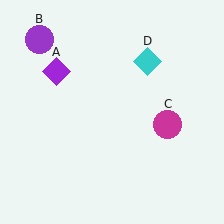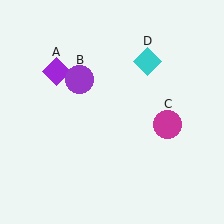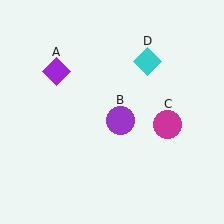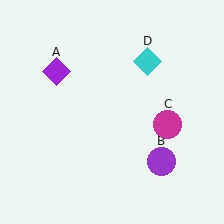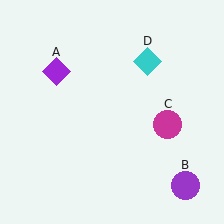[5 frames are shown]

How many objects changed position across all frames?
1 object changed position: purple circle (object B).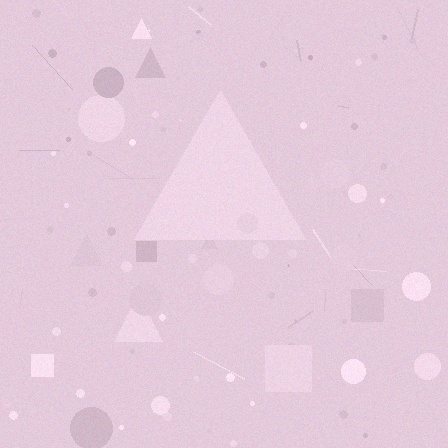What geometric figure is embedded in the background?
A triangle is embedded in the background.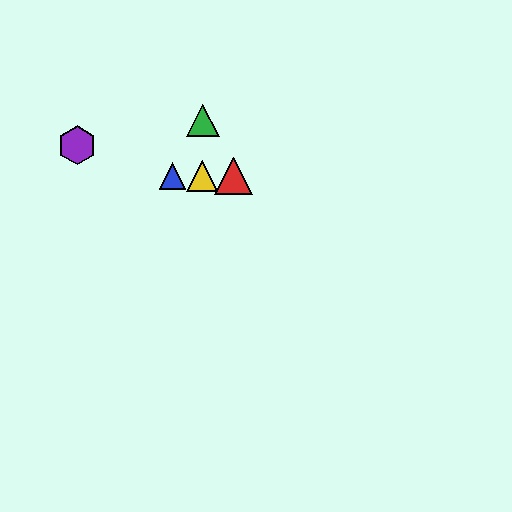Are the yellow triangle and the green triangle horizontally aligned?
No, the yellow triangle is at y≈176 and the green triangle is at y≈121.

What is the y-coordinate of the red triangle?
The red triangle is at y≈176.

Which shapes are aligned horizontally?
The red triangle, the blue triangle, the yellow triangle are aligned horizontally.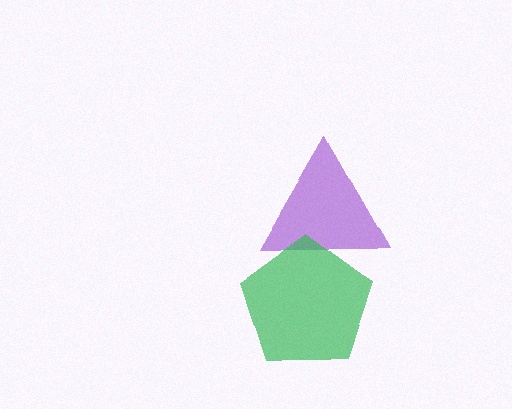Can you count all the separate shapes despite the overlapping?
Yes, there are 2 separate shapes.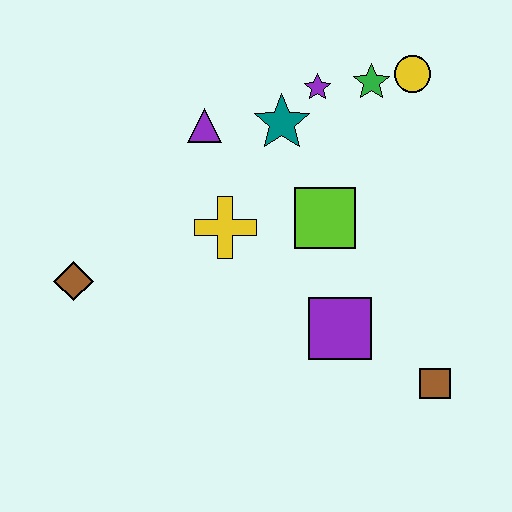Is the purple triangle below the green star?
Yes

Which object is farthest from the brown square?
The brown diamond is farthest from the brown square.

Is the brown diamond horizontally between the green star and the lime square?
No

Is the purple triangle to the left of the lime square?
Yes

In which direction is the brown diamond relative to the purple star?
The brown diamond is to the left of the purple star.